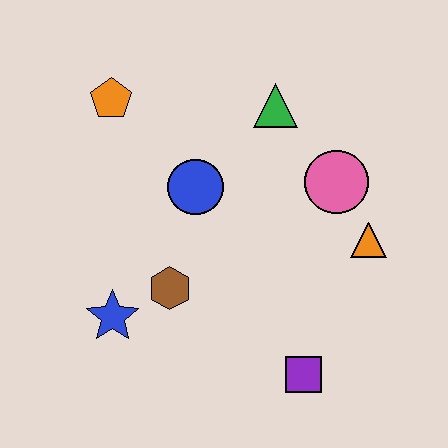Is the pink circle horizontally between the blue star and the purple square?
No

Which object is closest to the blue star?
The brown hexagon is closest to the blue star.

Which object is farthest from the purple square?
The orange pentagon is farthest from the purple square.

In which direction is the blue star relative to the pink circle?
The blue star is to the left of the pink circle.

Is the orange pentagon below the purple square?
No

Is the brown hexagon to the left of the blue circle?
Yes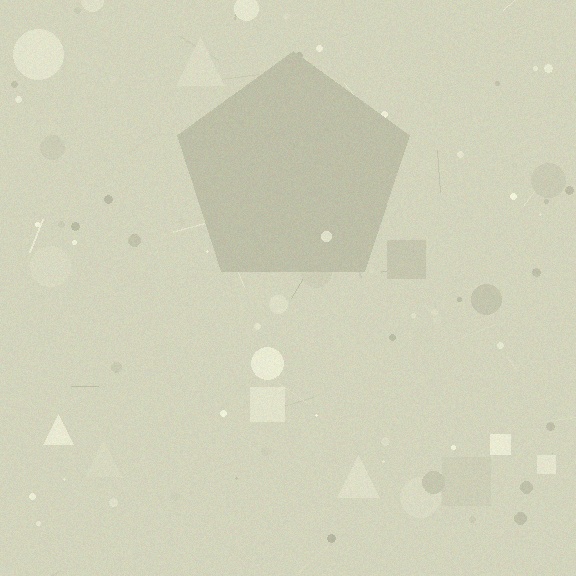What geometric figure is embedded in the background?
A pentagon is embedded in the background.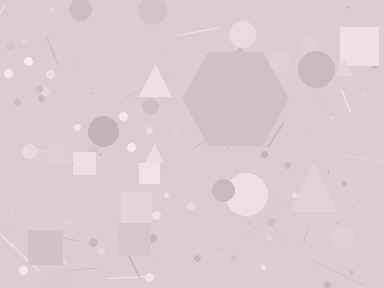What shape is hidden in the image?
A hexagon is hidden in the image.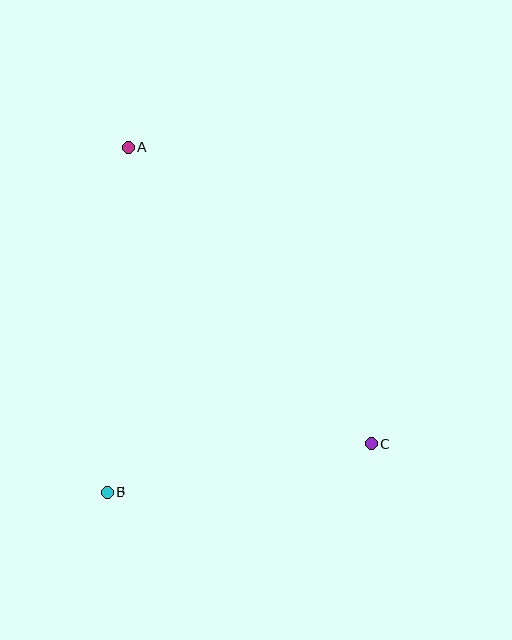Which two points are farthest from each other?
Points A and C are farthest from each other.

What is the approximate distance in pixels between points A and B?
The distance between A and B is approximately 345 pixels.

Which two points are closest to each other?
Points B and C are closest to each other.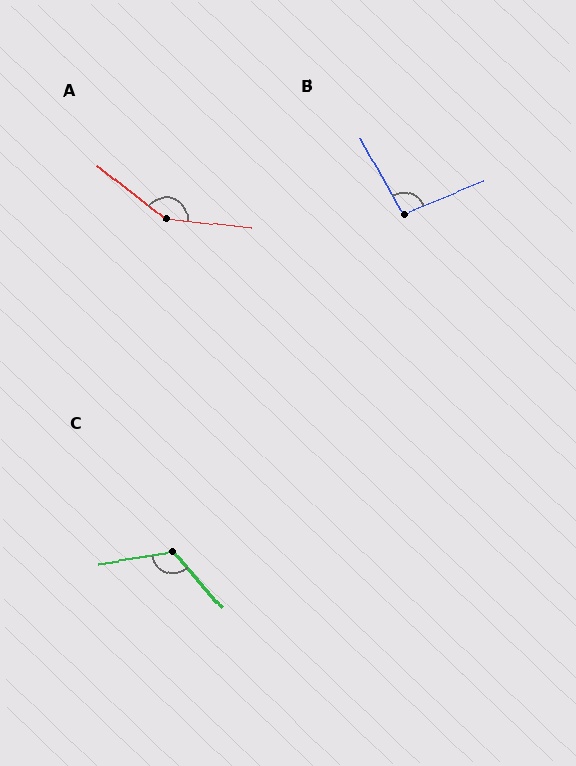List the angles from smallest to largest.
B (97°), C (122°), A (148°).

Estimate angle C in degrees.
Approximately 122 degrees.